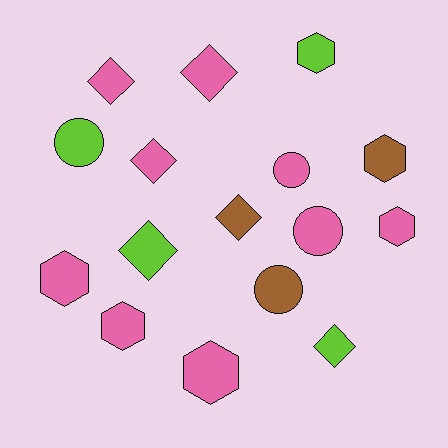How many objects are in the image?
There are 16 objects.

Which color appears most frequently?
Pink, with 9 objects.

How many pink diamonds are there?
There are 3 pink diamonds.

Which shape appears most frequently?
Diamond, with 6 objects.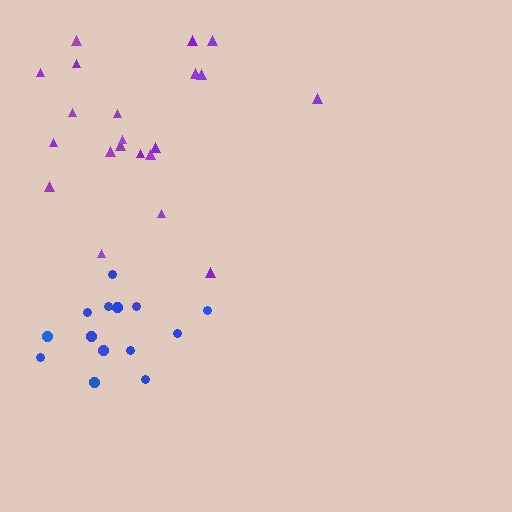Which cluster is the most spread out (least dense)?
Purple.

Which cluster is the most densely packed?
Blue.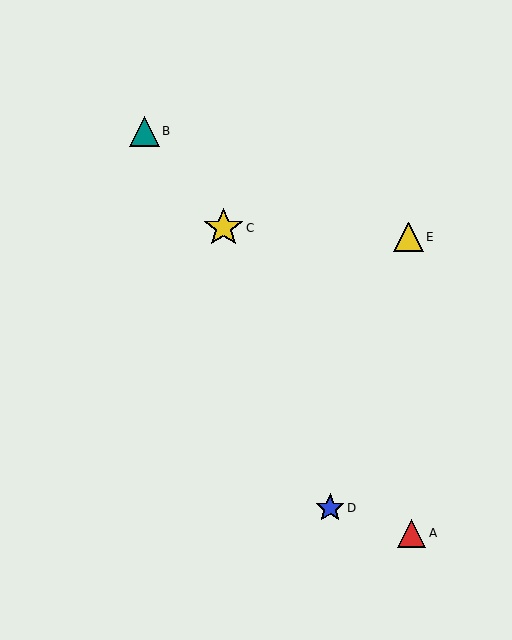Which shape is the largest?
The yellow star (labeled C) is the largest.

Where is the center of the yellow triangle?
The center of the yellow triangle is at (408, 237).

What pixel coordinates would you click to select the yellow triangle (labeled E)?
Click at (408, 237) to select the yellow triangle E.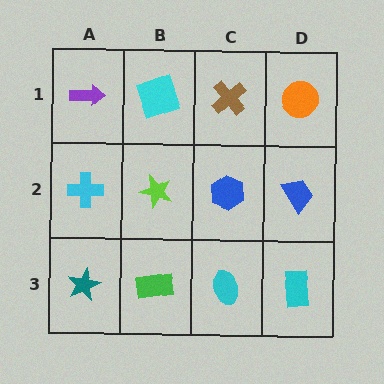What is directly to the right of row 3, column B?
A cyan ellipse.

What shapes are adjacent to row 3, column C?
A blue hexagon (row 2, column C), a green rectangle (row 3, column B), a cyan rectangle (row 3, column D).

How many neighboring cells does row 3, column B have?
3.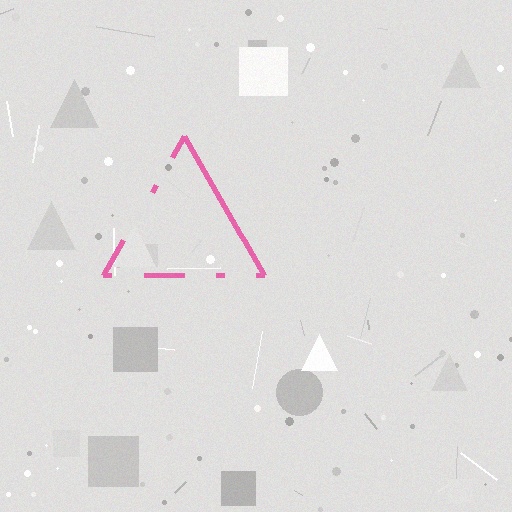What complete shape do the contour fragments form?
The contour fragments form a triangle.